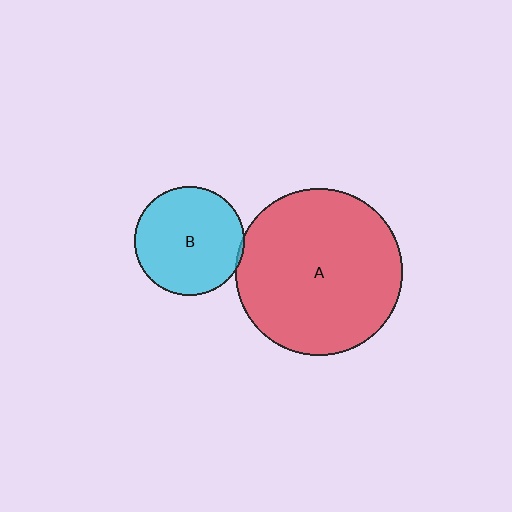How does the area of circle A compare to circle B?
Approximately 2.3 times.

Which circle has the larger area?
Circle A (red).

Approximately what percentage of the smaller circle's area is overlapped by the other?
Approximately 5%.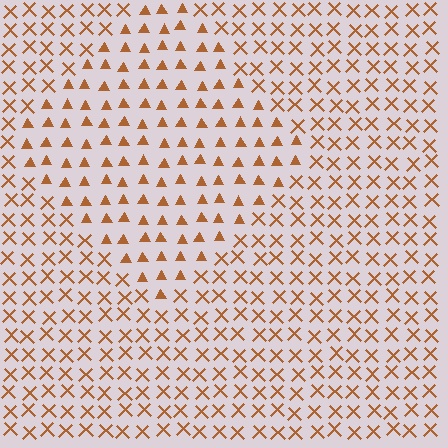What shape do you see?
I see a diamond.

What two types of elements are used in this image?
The image uses triangles inside the diamond region and X marks outside it.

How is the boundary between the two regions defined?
The boundary is defined by a change in element shape: triangles inside vs. X marks outside. All elements share the same color and spacing.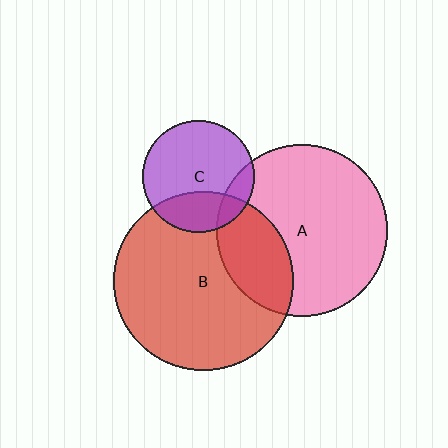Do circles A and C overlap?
Yes.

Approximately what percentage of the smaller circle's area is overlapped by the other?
Approximately 15%.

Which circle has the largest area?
Circle B (red).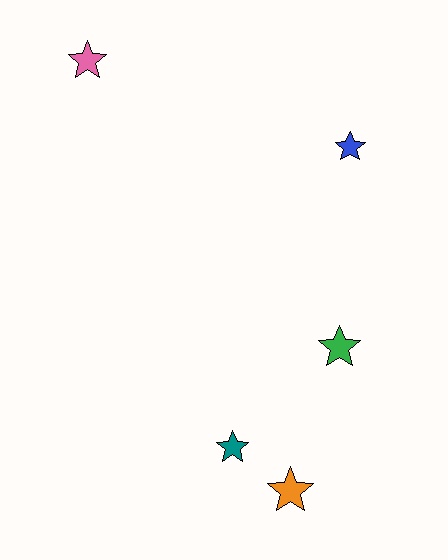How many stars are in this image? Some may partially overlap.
There are 5 stars.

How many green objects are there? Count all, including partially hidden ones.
There is 1 green object.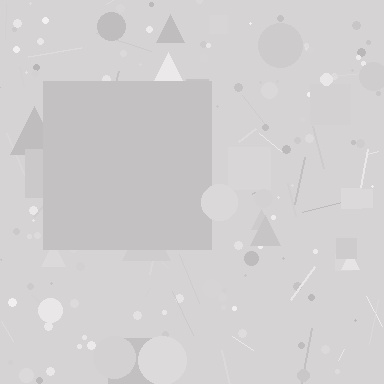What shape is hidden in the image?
A square is hidden in the image.